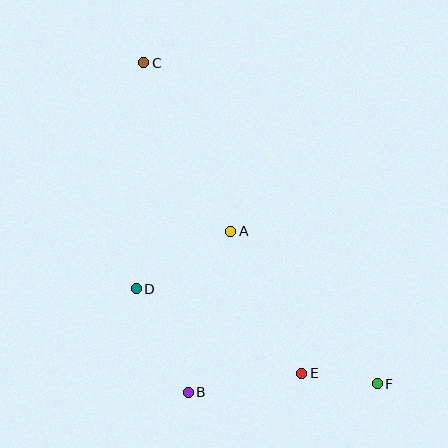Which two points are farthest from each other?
Points C and F are farthest from each other.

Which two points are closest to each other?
Points E and F are closest to each other.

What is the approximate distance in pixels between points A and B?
The distance between A and B is approximately 166 pixels.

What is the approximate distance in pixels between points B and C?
The distance between B and C is approximately 333 pixels.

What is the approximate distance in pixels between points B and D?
The distance between B and D is approximately 116 pixels.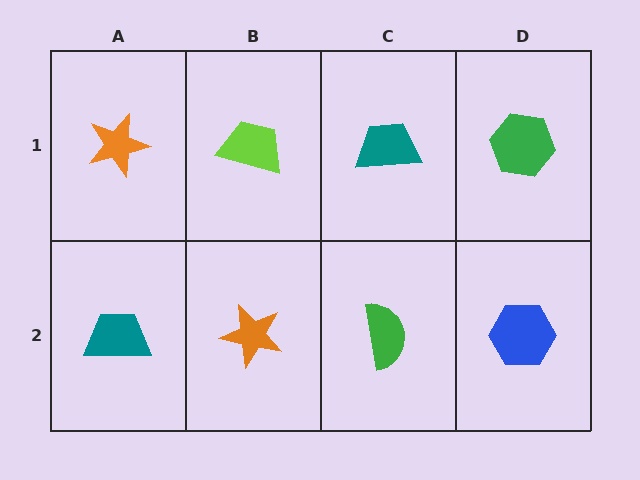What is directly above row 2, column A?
An orange star.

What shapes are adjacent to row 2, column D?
A green hexagon (row 1, column D), a green semicircle (row 2, column C).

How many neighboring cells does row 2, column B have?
3.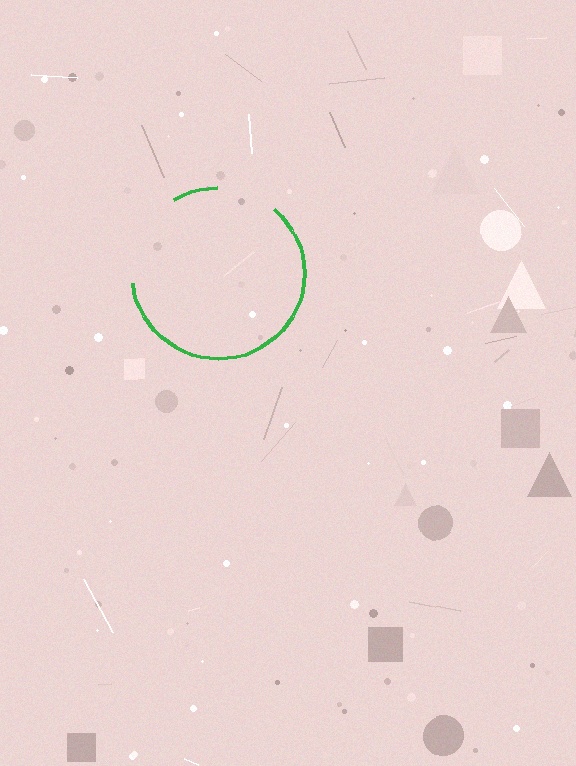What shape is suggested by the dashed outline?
The dashed outline suggests a circle.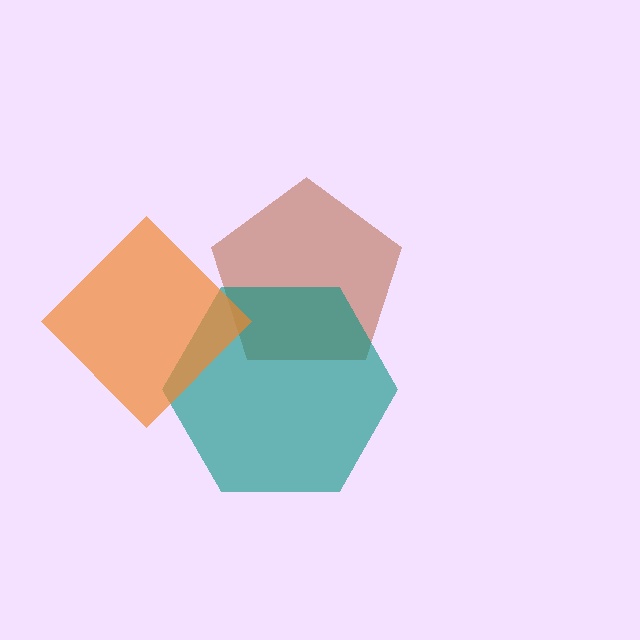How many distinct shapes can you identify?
There are 3 distinct shapes: a brown pentagon, a teal hexagon, an orange diamond.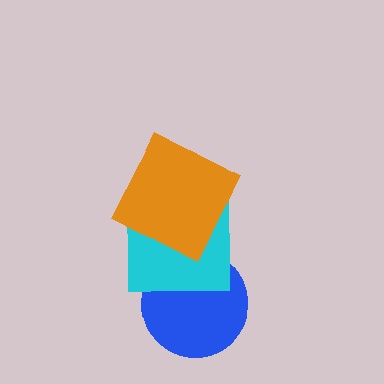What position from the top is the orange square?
The orange square is 1st from the top.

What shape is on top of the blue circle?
The cyan square is on top of the blue circle.